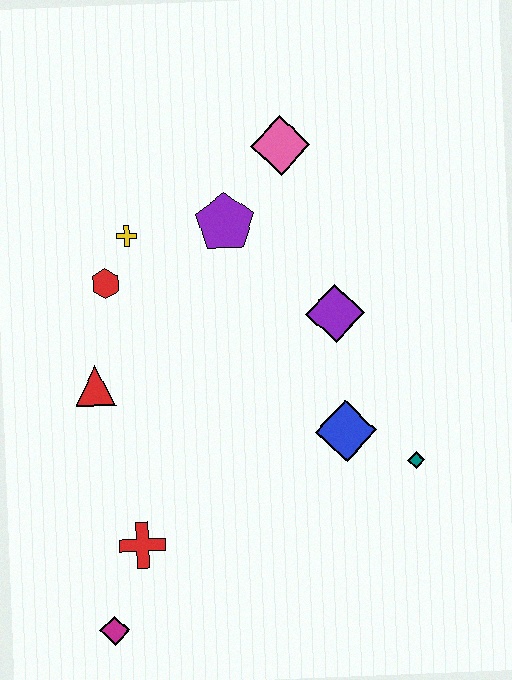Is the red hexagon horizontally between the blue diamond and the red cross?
No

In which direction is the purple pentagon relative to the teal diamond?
The purple pentagon is above the teal diamond.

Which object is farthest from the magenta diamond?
The pink diamond is farthest from the magenta diamond.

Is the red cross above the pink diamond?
No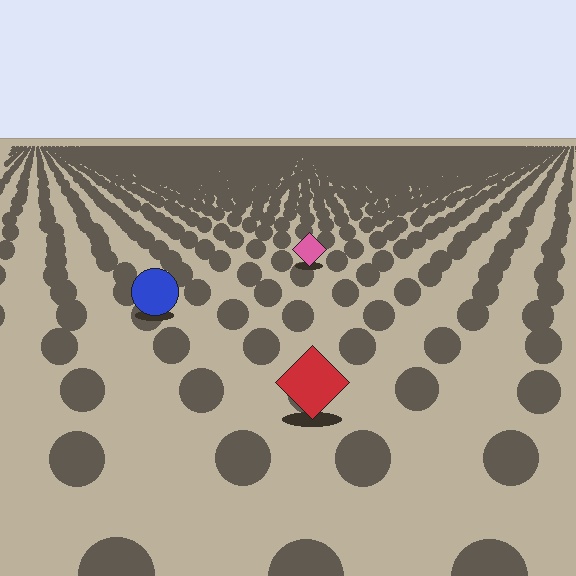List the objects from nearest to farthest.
From nearest to farthest: the red diamond, the blue circle, the pink diamond.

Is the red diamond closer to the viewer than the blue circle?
Yes. The red diamond is closer — you can tell from the texture gradient: the ground texture is coarser near it.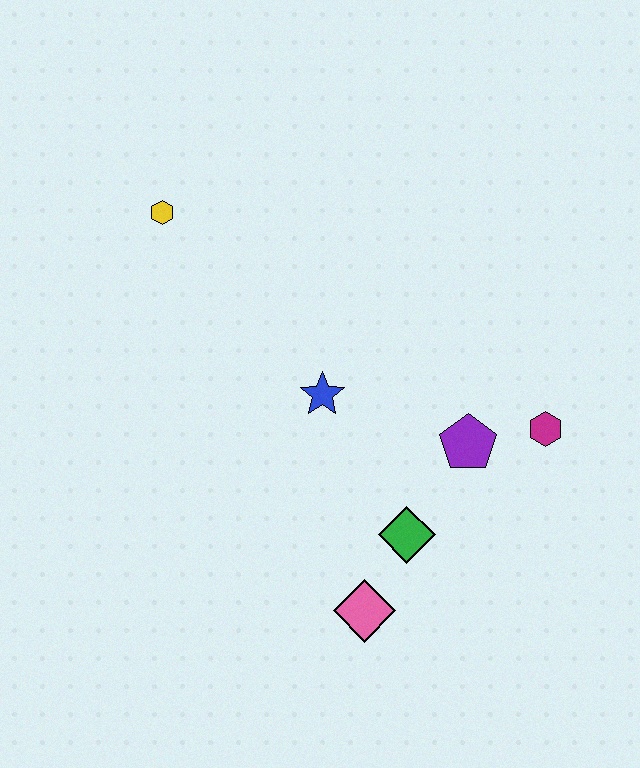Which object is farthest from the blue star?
The yellow hexagon is farthest from the blue star.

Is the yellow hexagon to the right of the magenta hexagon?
No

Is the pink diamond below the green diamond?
Yes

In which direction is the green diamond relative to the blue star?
The green diamond is below the blue star.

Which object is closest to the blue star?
The purple pentagon is closest to the blue star.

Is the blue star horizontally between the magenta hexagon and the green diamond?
No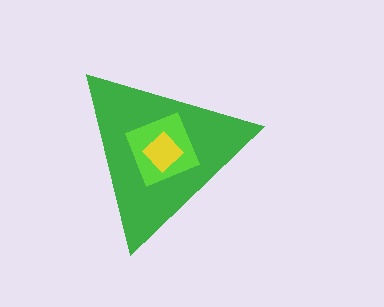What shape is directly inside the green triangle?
The lime square.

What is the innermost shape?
The yellow diamond.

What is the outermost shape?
The green triangle.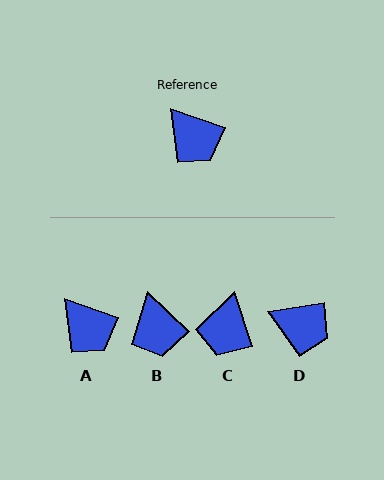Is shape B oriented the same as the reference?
No, it is off by about 25 degrees.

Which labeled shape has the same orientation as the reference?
A.